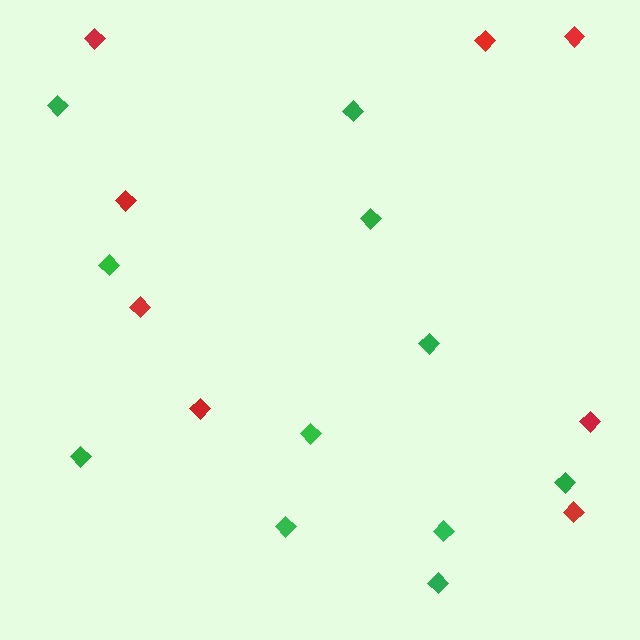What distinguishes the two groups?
There are 2 groups: one group of green diamonds (11) and one group of red diamonds (8).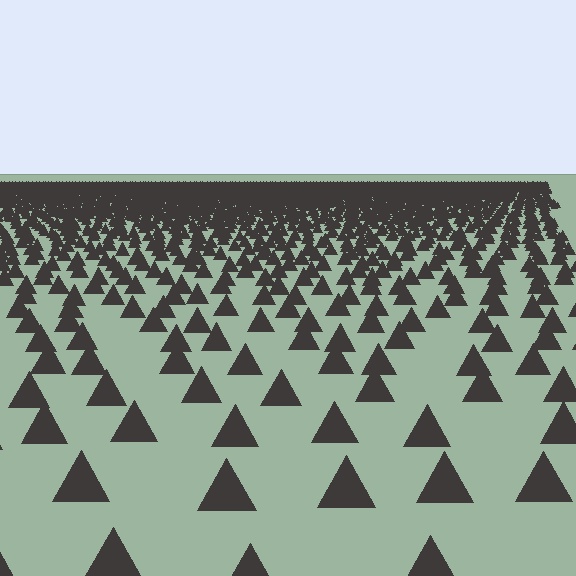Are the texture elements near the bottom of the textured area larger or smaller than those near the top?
Larger. Near the bottom, elements are closer to the viewer and appear at a bigger on-screen size.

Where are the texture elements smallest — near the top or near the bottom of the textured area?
Near the top.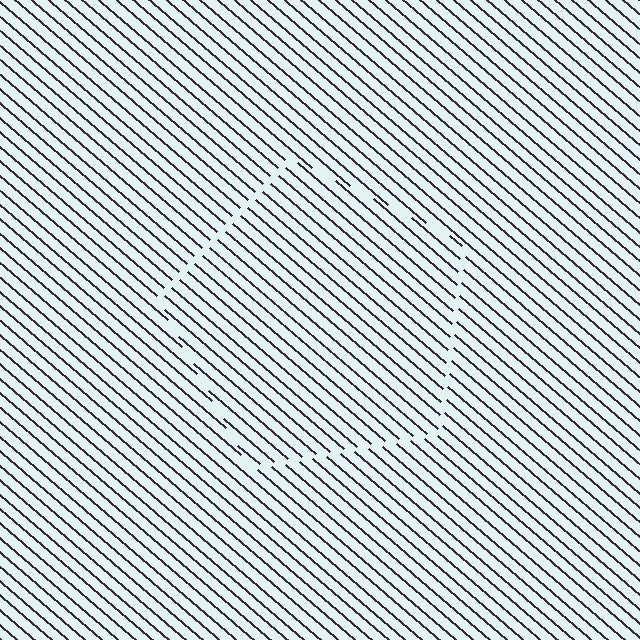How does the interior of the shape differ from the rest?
The interior of the shape contains the same grating, shifted by half a period — the contour is defined by the phase discontinuity where line-ends from the inner and outer gratings abut.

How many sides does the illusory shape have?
5 sides — the line-ends trace a pentagon.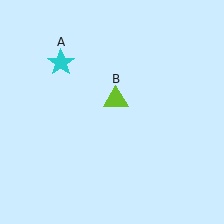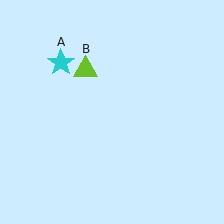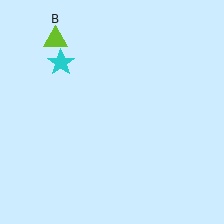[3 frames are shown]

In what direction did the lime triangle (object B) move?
The lime triangle (object B) moved up and to the left.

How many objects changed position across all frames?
1 object changed position: lime triangle (object B).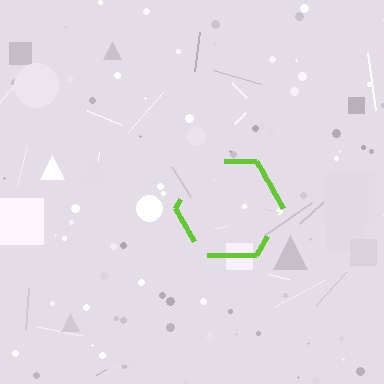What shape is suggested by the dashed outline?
The dashed outline suggests a hexagon.